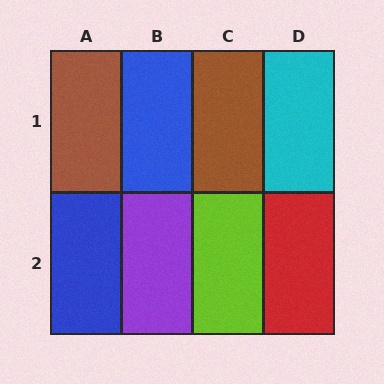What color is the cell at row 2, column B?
Purple.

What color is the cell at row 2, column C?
Lime.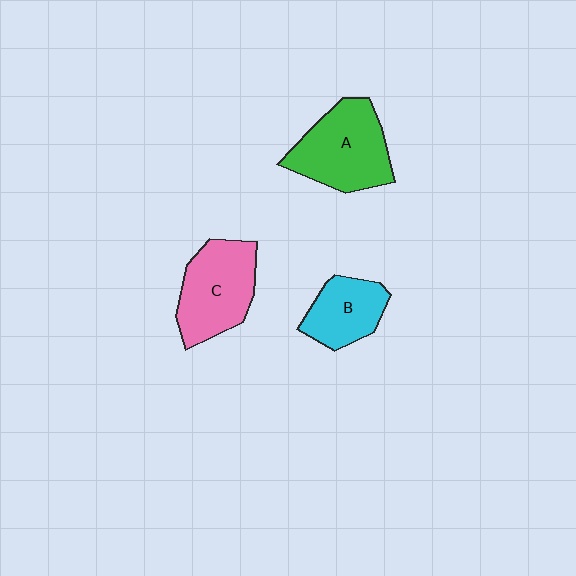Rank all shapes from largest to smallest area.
From largest to smallest: A (green), C (pink), B (cyan).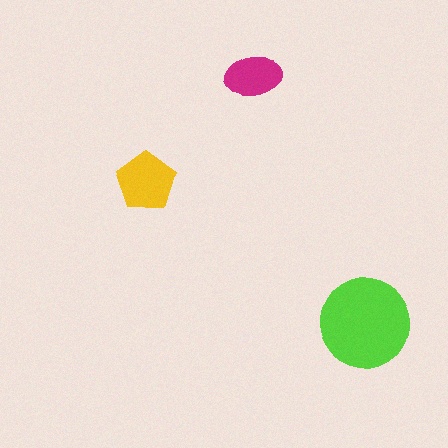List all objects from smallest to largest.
The magenta ellipse, the yellow pentagon, the lime circle.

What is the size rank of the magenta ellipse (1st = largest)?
3rd.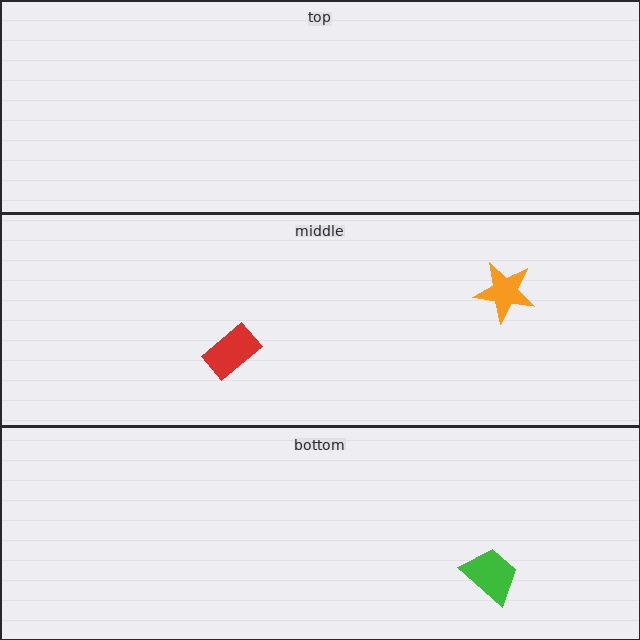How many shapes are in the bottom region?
1.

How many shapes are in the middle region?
2.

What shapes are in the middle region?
The red rectangle, the orange star.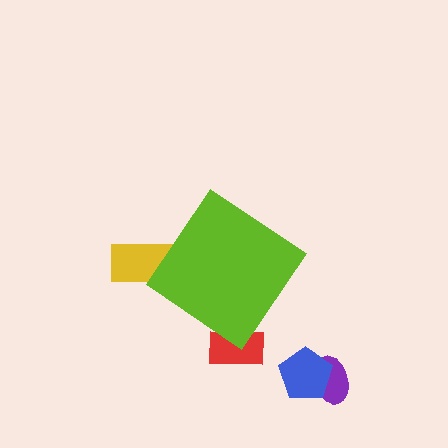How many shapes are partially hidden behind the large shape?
2 shapes are partially hidden.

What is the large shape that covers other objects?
A lime diamond.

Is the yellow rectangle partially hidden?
Yes, the yellow rectangle is partially hidden behind the lime diamond.